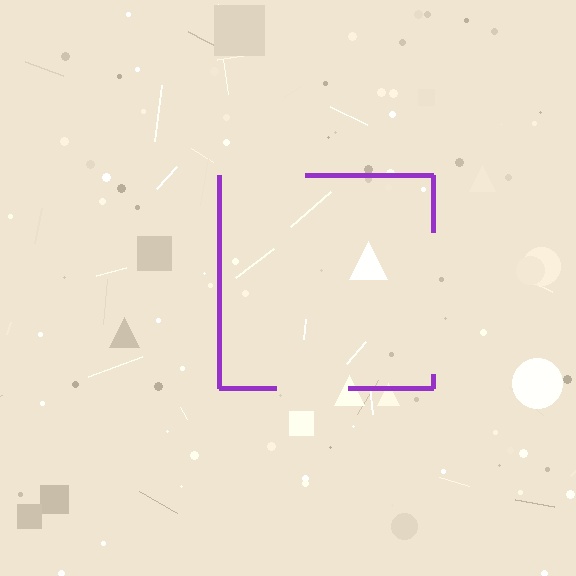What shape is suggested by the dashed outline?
The dashed outline suggests a square.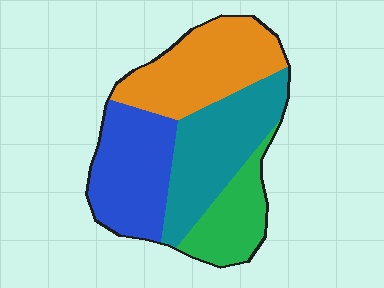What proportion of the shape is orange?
Orange takes up between a sixth and a third of the shape.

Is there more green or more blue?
Blue.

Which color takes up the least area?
Green, at roughly 15%.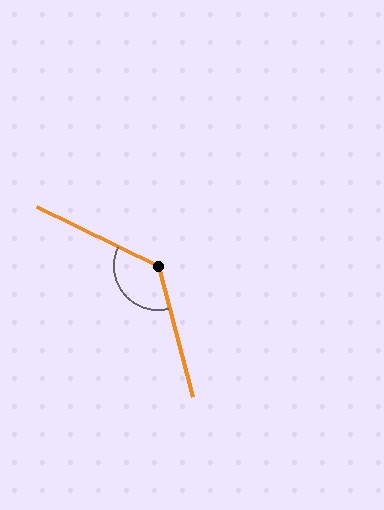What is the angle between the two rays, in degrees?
Approximately 131 degrees.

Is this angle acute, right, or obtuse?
It is obtuse.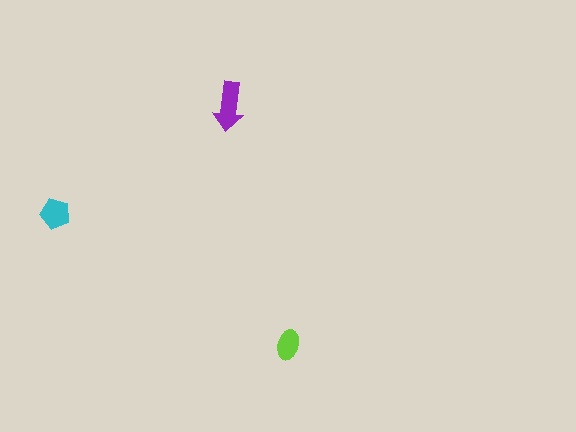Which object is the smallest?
The lime ellipse.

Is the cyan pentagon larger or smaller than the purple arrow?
Smaller.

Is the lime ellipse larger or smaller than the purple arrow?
Smaller.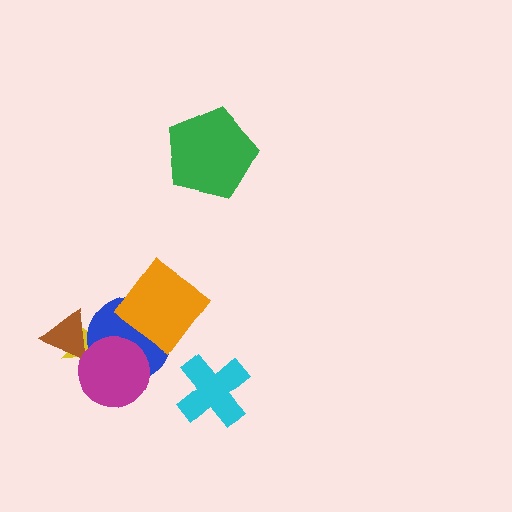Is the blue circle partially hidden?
Yes, it is partially covered by another shape.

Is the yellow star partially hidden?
Yes, it is partially covered by another shape.